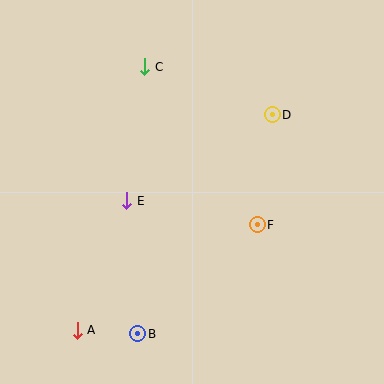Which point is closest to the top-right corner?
Point D is closest to the top-right corner.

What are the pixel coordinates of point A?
Point A is at (77, 330).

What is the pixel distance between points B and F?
The distance between B and F is 162 pixels.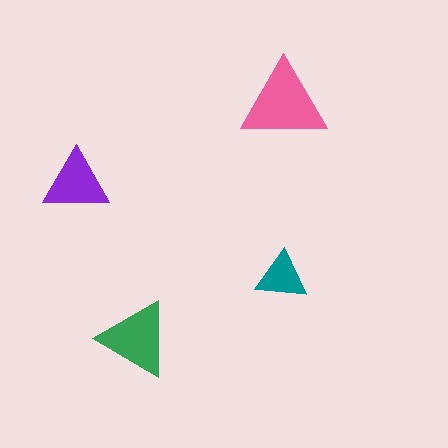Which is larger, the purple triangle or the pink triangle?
The pink one.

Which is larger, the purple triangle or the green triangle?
The green one.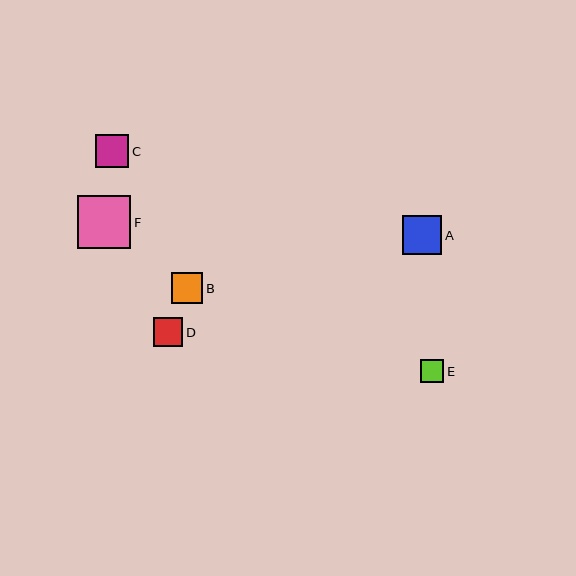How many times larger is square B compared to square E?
Square B is approximately 1.3 times the size of square E.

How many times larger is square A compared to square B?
Square A is approximately 1.2 times the size of square B.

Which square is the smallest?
Square E is the smallest with a size of approximately 23 pixels.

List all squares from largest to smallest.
From largest to smallest: F, A, C, B, D, E.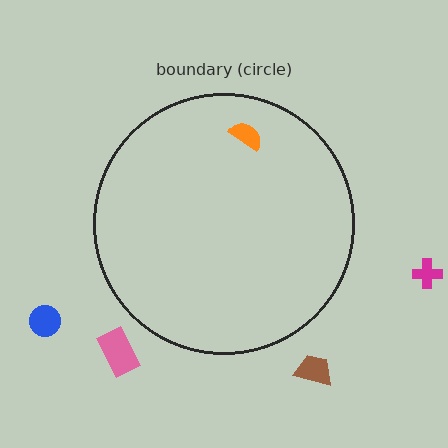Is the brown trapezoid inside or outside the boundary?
Outside.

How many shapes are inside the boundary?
1 inside, 4 outside.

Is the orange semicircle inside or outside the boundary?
Inside.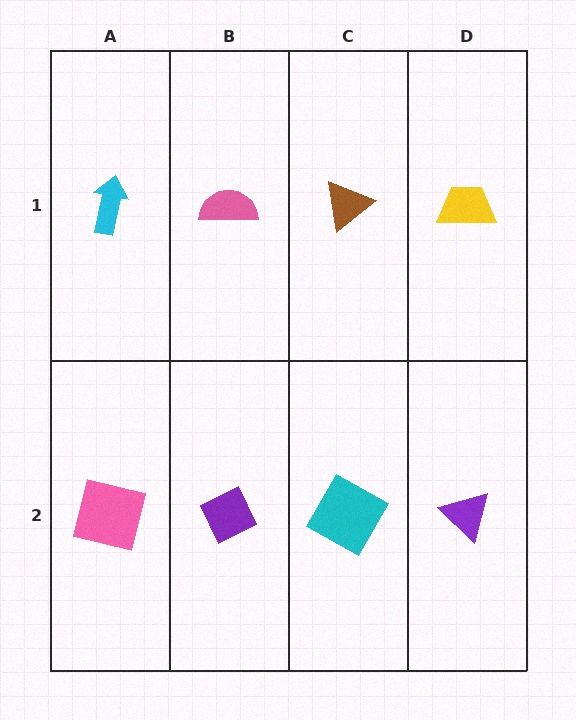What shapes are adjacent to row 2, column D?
A yellow trapezoid (row 1, column D), a cyan square (row 2, column C).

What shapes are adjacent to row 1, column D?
A purple triangle (row 2, column D), a brown triangle (row 1, column C).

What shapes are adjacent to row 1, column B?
A purple diamond (row 2, column B), a cyan arrow (row 1, column A), a brown triangle (row 1, column C).